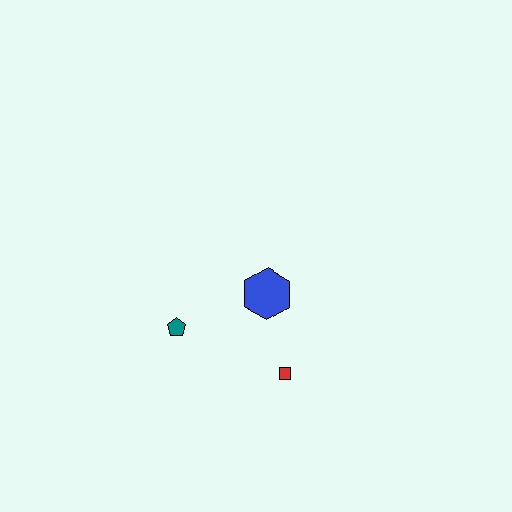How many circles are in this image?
There are no circles.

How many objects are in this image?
There are 3 objects.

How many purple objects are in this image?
There are no purple objects.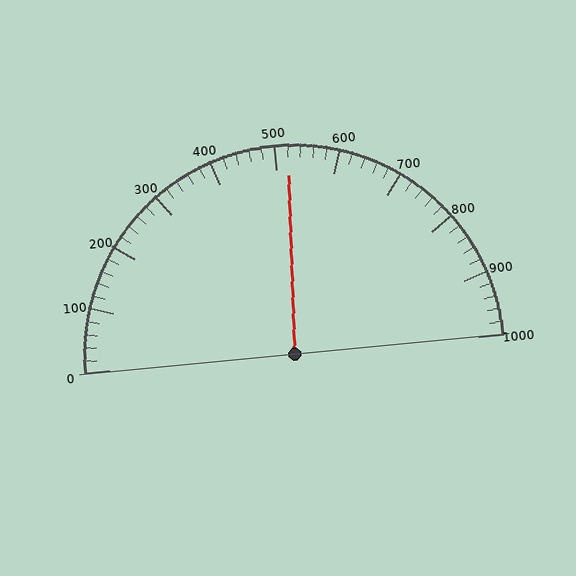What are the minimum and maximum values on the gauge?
The gauge ranges from 0 to 1000.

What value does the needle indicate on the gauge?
The needle indicates approximately 520.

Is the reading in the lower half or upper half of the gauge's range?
The reading is in the upper half of the range (0 to 1000).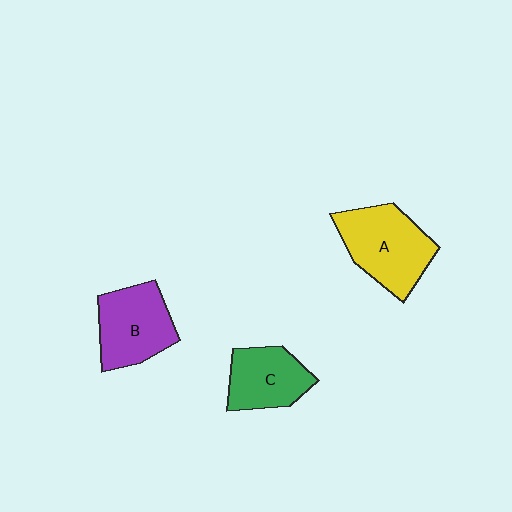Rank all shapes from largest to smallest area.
From largest to smallest: A (yellow), B (purple), C (green).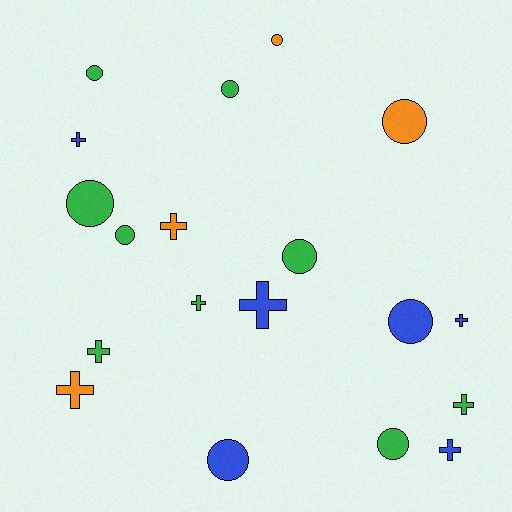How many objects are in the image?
There are 19 objects.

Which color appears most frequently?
Green, with 9 objects.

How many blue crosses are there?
There are 4 blue crosses.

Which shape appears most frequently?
Circle, with 10 objects.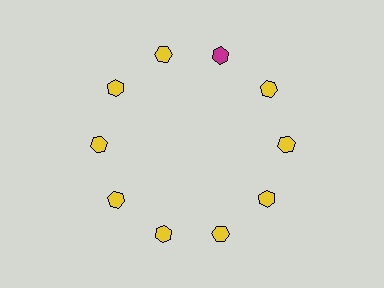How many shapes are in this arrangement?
There are 10 shapes arranged in a ring pattern.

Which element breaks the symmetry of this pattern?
The magenta hexagon at roughly the 1 o'clock position breaks the symmetry. All other shapes are yellow hexagons.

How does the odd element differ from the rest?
It has a different color: magenta instead of yellow.